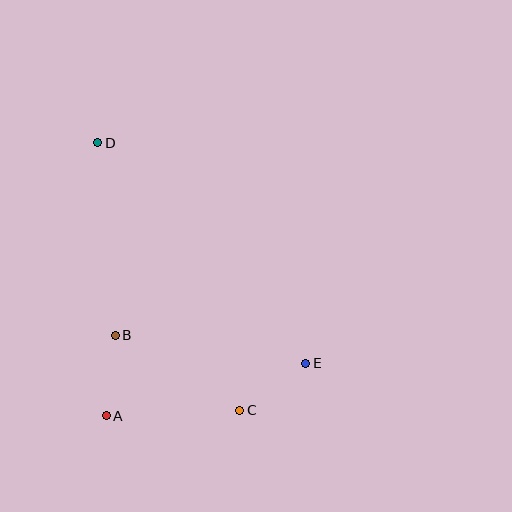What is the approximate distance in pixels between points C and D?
The distance between C and D is approximately 303 pixels.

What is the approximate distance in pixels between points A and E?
The distance between A and E is approximately 207 pixels.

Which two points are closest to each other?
Points A and B are closest to each other.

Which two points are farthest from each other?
Points D and E are farthest from each other.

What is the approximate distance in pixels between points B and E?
The distance between B and E is approximately 193 pixels.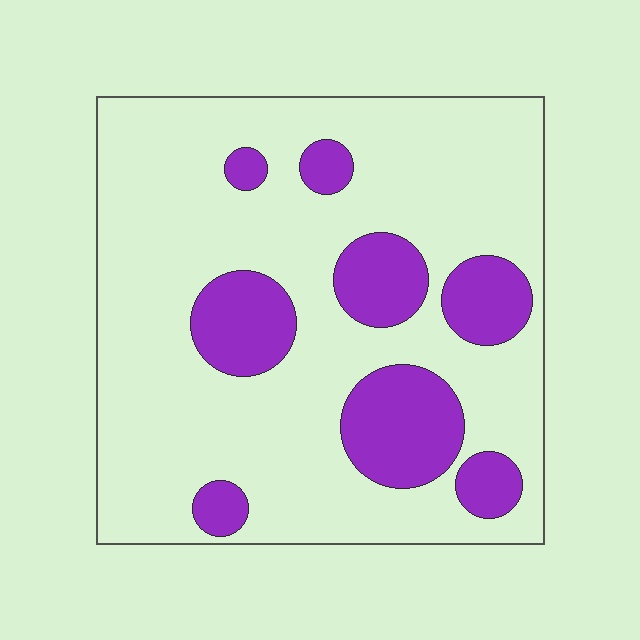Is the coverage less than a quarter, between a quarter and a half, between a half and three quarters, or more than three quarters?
Less than a quarter.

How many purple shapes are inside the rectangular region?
8.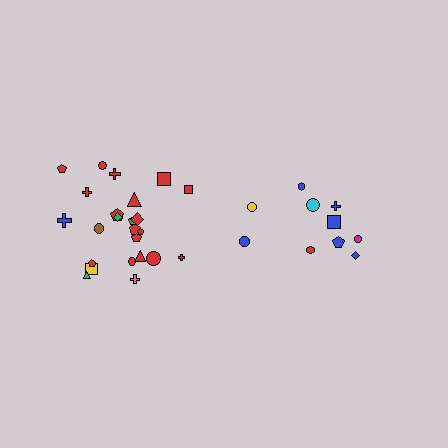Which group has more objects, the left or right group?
The left group.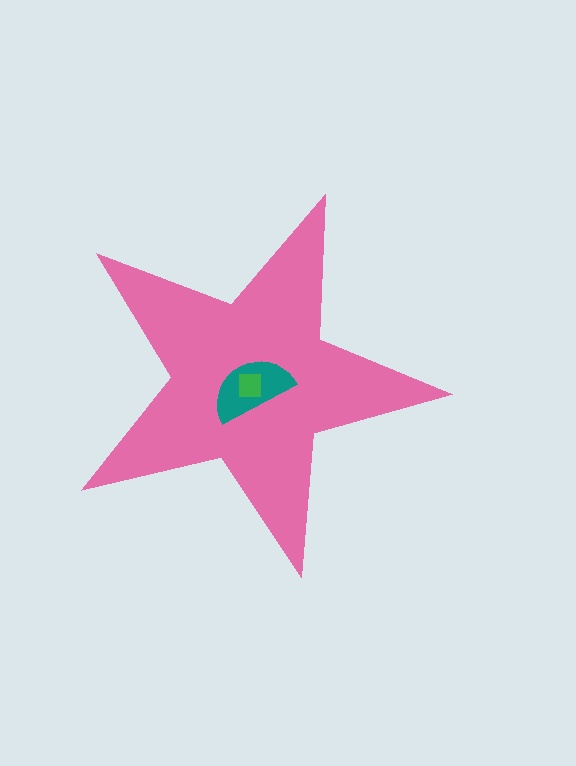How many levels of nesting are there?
3.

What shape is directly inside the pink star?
The teal semicircle.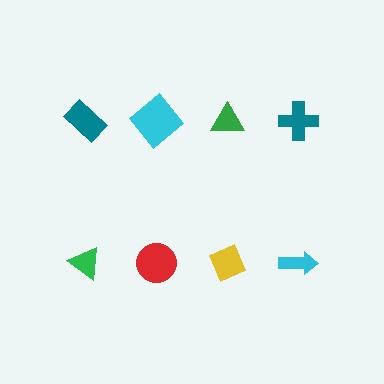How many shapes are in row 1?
4 shapes.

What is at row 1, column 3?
A green triangle.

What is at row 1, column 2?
A cyan diamond.